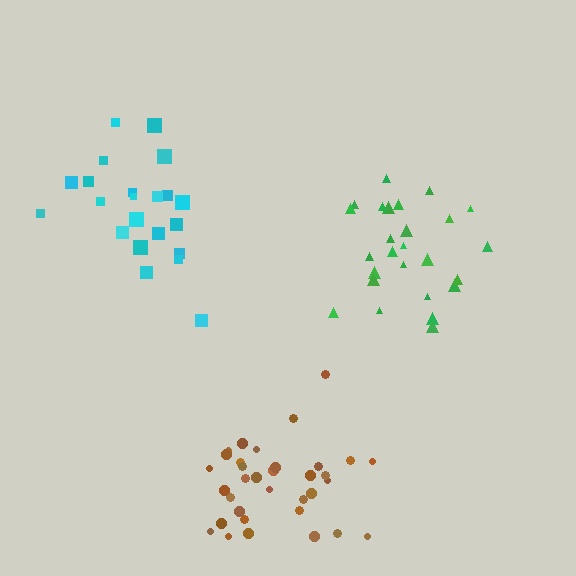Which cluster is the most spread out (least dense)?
Cyan.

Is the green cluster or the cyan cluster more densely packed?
Green.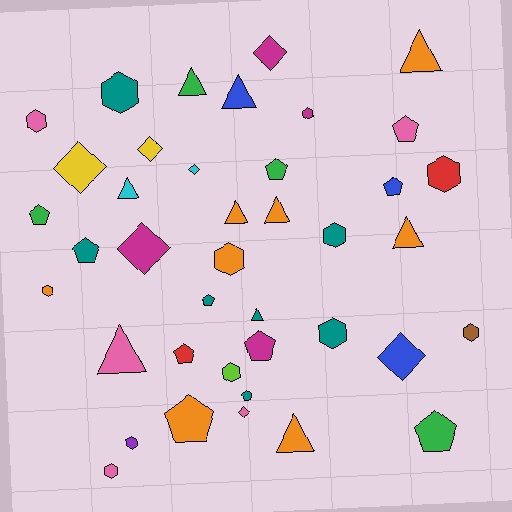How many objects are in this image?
There are 40 objects.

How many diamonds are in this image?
There are 7 diamonds.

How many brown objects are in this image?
There is 1 brown object.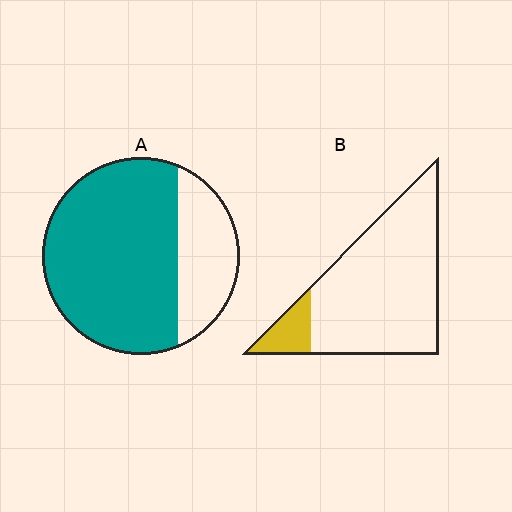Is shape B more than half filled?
No.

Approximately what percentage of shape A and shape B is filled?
A is approximately 75% and B is approximately 10%.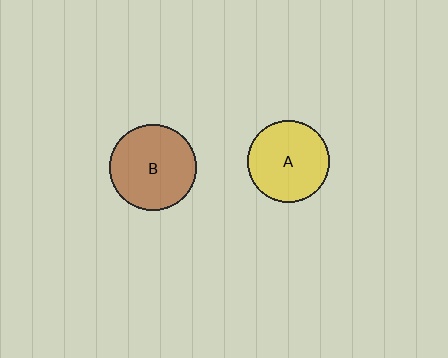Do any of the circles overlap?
No, none of the circles overlap.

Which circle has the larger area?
Circle B (brown).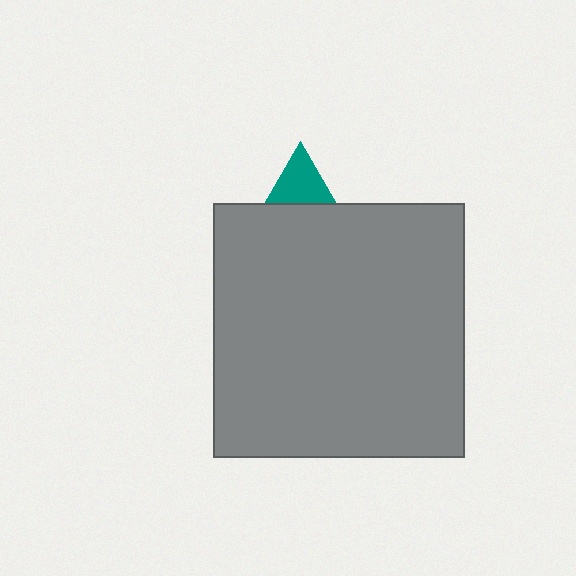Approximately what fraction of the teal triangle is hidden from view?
Roughly 68% of the teal triangle is hidden behind the gray rectangle.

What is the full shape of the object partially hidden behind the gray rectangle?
The partially hidden object is a teal triangle.